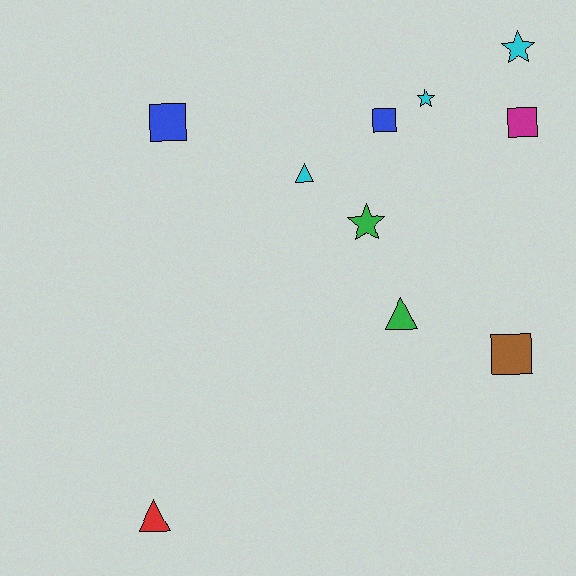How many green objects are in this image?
There are 2 green objects.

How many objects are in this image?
There are 10 objects.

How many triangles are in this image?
There are 3 triangles.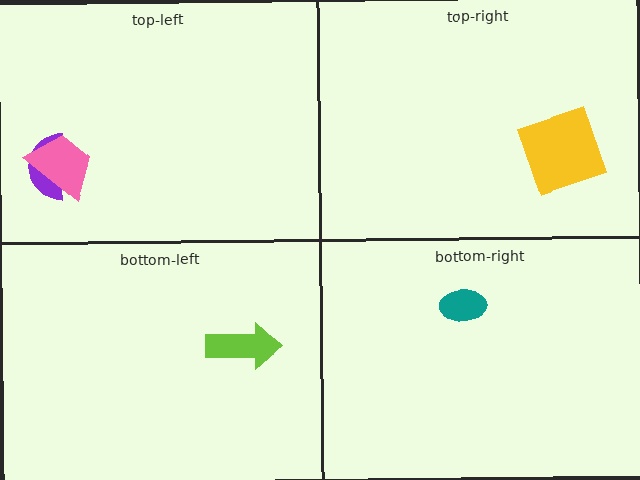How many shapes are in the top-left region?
2.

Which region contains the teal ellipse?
The bottom-right region.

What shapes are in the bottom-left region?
The lime arrow.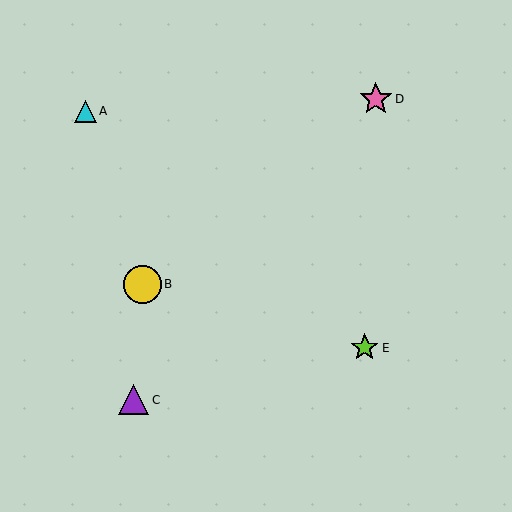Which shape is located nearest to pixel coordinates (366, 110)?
The pink star (labeled D) at (376, 99) is nearest to that location.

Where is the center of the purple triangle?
The center of the purple triangle is at (133, 400).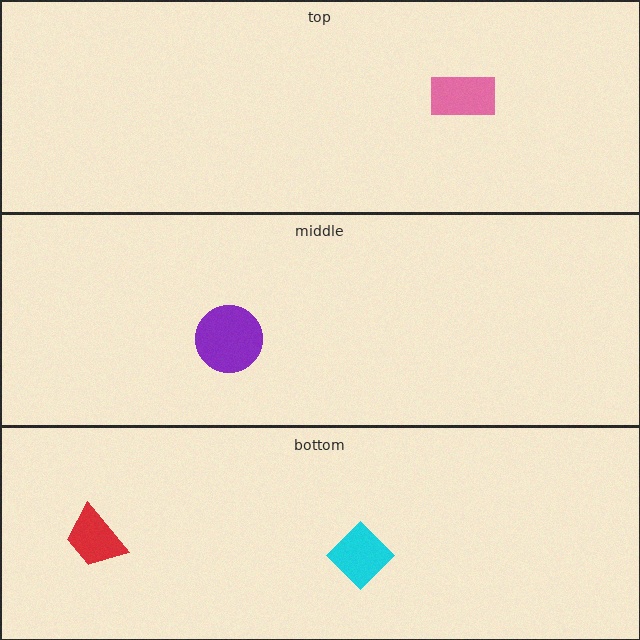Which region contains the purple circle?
The middle region.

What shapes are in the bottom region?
The red trapezoid, the cyan diamond.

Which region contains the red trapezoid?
The bottom region.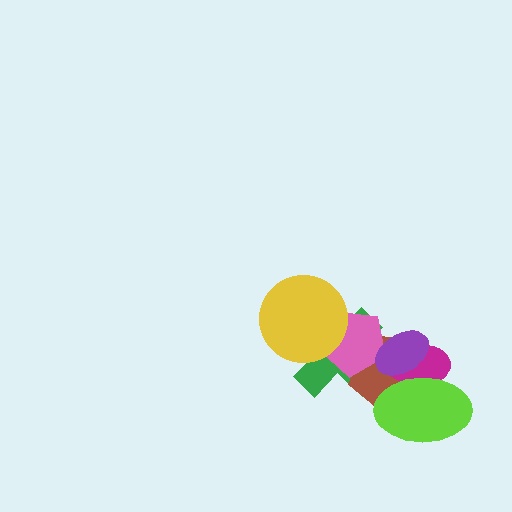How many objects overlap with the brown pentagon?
5 objects overlap with the brown pentagon.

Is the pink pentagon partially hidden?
Yes, it is partially covered by another shape.